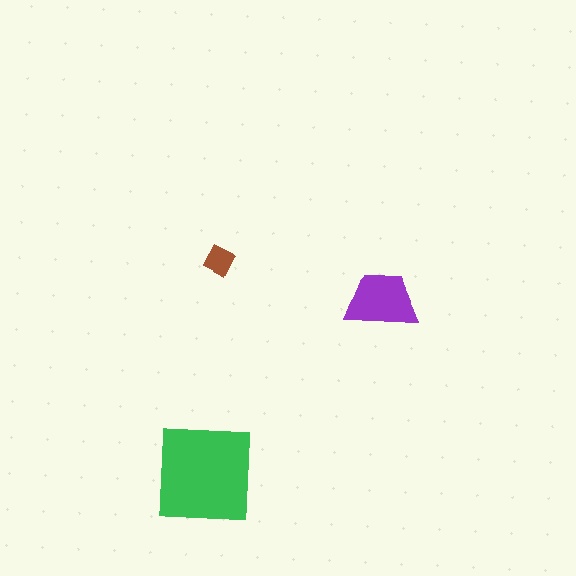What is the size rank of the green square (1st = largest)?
1st.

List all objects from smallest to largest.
The brown diamond, the purple trapezoid, the green square.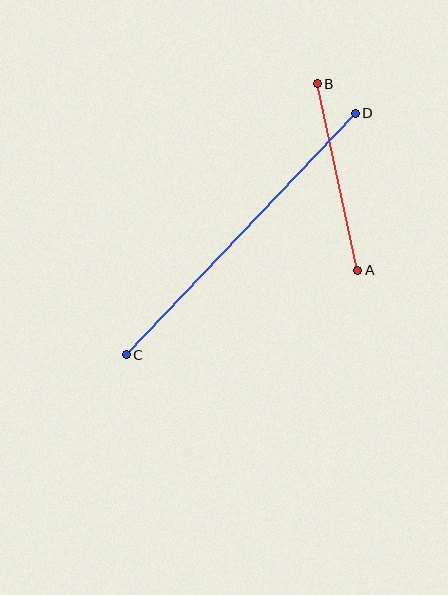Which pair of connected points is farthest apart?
Points C and D are farthest apart.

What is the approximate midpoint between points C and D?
The midpoint is at approximately (241, 234) pixels.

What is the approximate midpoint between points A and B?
The midpoint is at approximately (338, 177) pixels.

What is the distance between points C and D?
The distance is approximately 333 pixels.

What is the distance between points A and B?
The distance is approximately 191 pixels.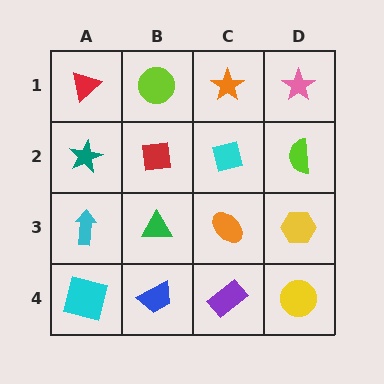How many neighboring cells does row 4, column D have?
2.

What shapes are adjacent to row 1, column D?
A lime semicircle (row 2, column D), an orange star (row 1, column C).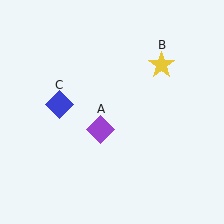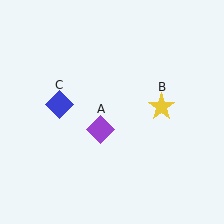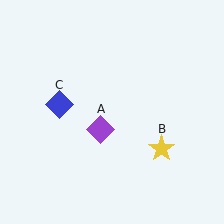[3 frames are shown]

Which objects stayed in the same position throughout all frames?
Purple diamond (object A) and blue diamond (object C) remained stationary.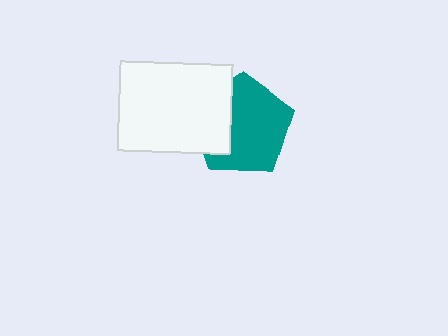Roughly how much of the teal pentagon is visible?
Most of it is visible (roughly 69%).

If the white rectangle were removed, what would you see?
You would see the complete teal pentagon.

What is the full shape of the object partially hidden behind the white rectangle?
The partially hidden object is a teal pentagon.